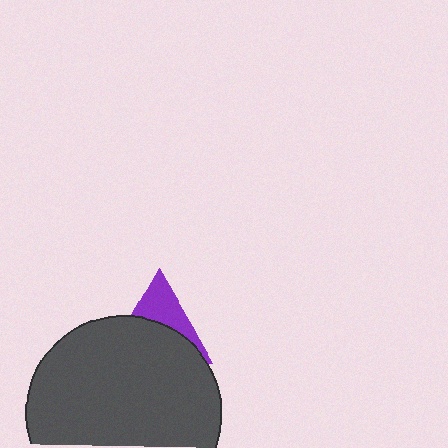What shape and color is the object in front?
The object in front is a dark gray circle.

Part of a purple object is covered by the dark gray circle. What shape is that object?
It is a triangle.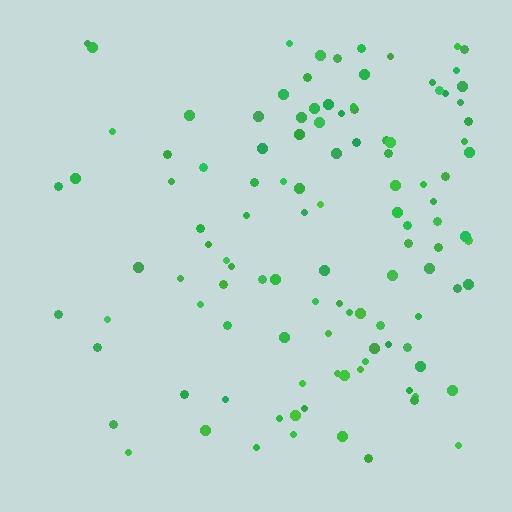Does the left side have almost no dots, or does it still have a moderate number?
Still a moderate number, just noticeably fewer than the right.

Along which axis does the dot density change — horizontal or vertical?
Horizontal.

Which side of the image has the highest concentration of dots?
The right.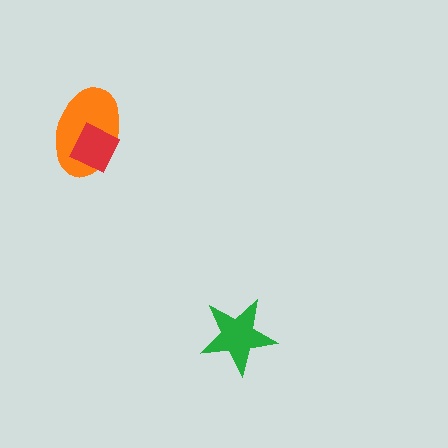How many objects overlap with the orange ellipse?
1 object overlaps with the orange ellipse.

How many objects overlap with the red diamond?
1 object overlaps with the red diamond.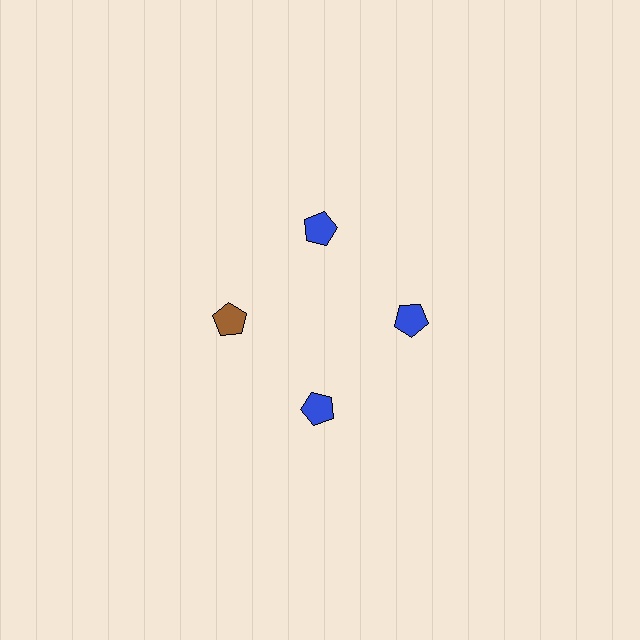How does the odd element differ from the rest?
It has a different color: brown instead of blue.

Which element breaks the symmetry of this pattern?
The brown pentagon at roughly the 9 o'clock position breaks the symmetry. All other shapes are blue pentagons.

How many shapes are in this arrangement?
There are 4 shapes arranged in a ring pattern.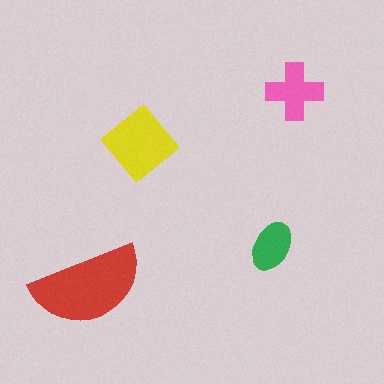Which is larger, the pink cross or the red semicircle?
The red semicircle.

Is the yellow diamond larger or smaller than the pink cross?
Larger.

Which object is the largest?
The red semicircle.